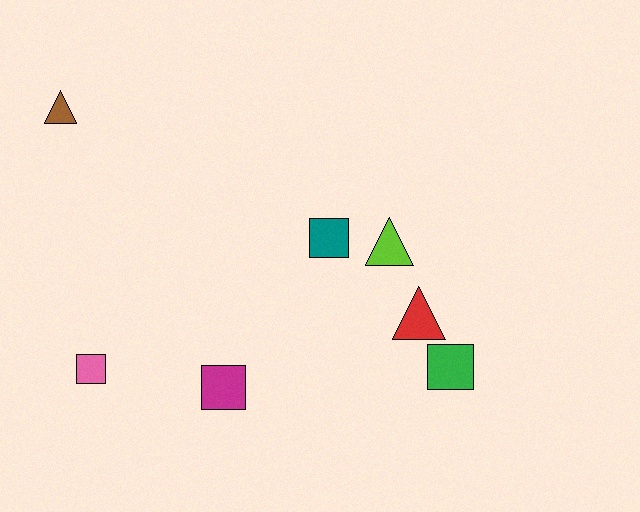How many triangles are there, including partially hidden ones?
There are 3 triangles.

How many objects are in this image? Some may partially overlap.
There are 7 objects.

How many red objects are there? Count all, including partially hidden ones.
There is 1 red object.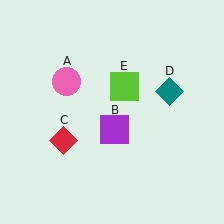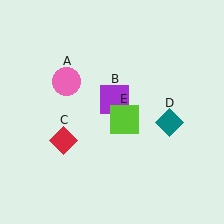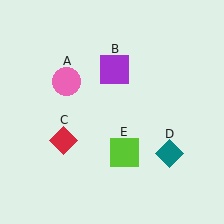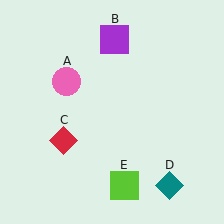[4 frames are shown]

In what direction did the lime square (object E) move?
The lime square (object E) moved down.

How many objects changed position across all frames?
3 objects changed position: purple square (object B), teal diamond (object D), lime square (object E).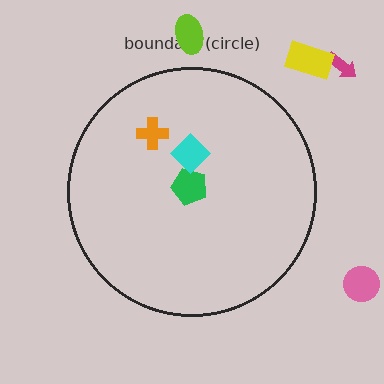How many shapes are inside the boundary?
3 inside, 4 outside.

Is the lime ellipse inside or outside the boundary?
Outside.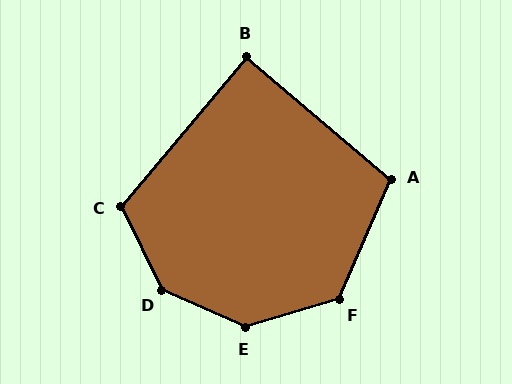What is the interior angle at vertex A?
Approximately 107 degrees (obtuse).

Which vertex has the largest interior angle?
D, at approximately 140 degrees.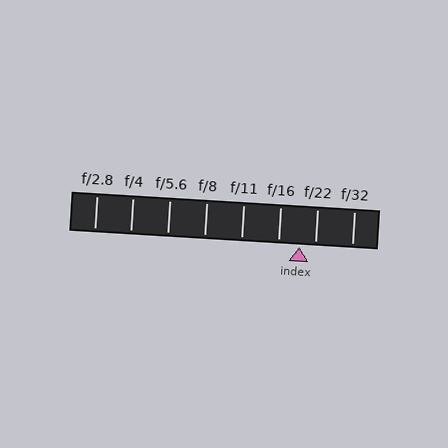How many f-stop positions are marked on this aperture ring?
There are 8 f-stop positions marked.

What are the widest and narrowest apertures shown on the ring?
The widest aperture shown is f/2.8 and the narrowest is f/32.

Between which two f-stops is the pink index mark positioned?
The index mark is between f/16 and f/22.